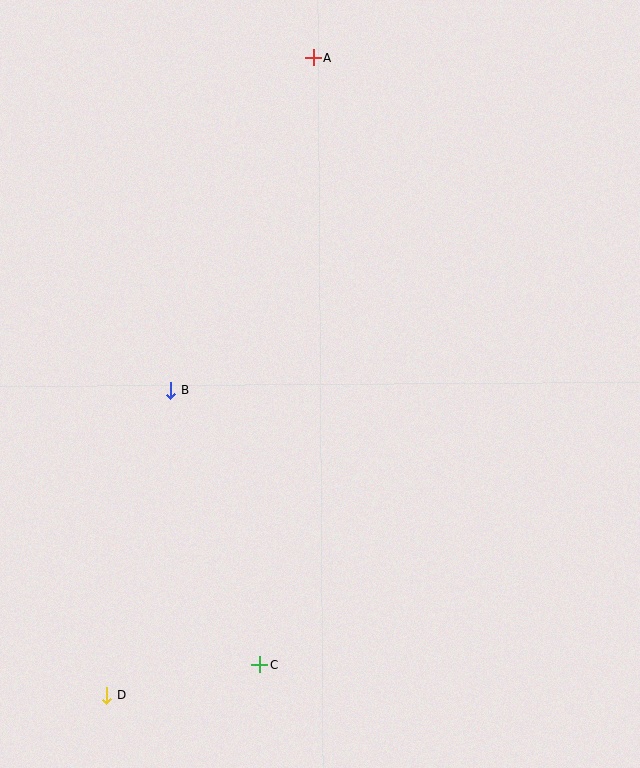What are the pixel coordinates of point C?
Point C is at (260, 665).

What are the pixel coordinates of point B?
Point B is at (171, 390).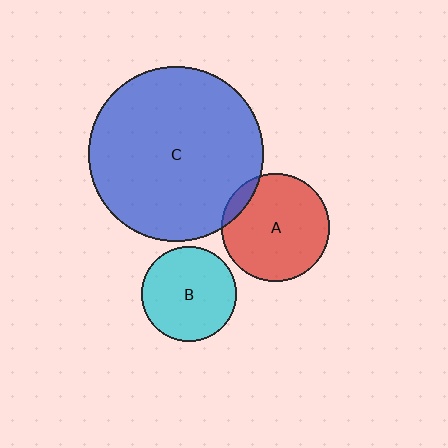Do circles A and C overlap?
Yes.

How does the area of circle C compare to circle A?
Approximately 2.6 times.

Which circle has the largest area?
Circle C (blue).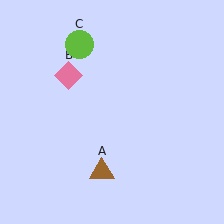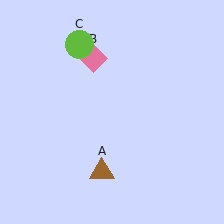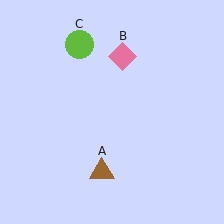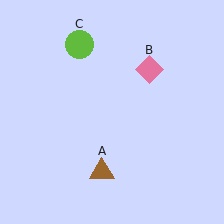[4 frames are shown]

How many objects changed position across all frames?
1 object changed position: pink diamond (object B).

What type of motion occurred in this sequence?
The pink diamond (object B) rotated clockwise around the center of the scene.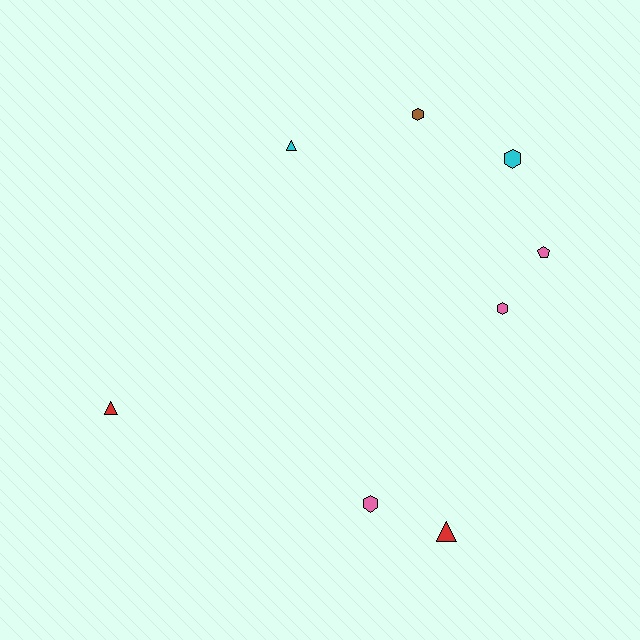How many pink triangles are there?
There are no pink triangles.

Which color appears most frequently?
Pink, with 3 objects.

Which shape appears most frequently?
Hexagon, with 4 objects.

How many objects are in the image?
There are 8 objects.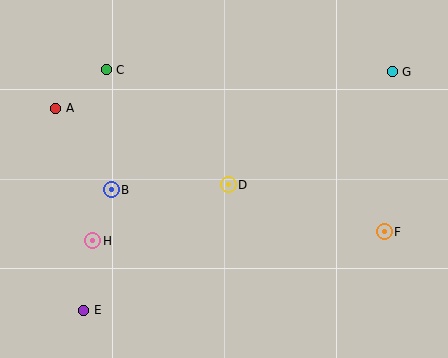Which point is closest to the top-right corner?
Point G is closest to the top-right corner.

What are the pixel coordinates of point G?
Point G is at (392, 72).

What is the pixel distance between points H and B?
The distance between H and B is 54 pixels.